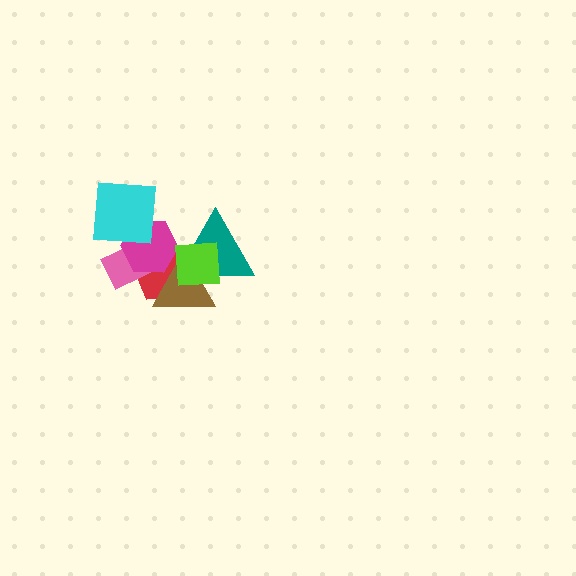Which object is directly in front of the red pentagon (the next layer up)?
The brown triangle is directly in front of the red pentagon.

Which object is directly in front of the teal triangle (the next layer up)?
The magenta hexagon is directly in front of the teal triangle.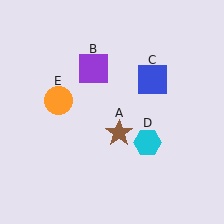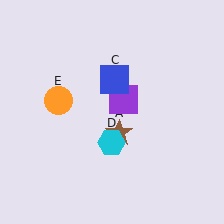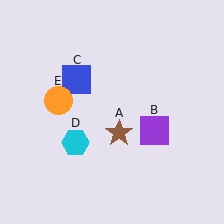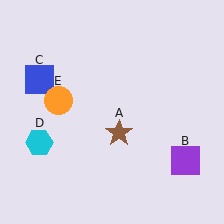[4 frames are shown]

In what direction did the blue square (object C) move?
The blue square (object C) moved left.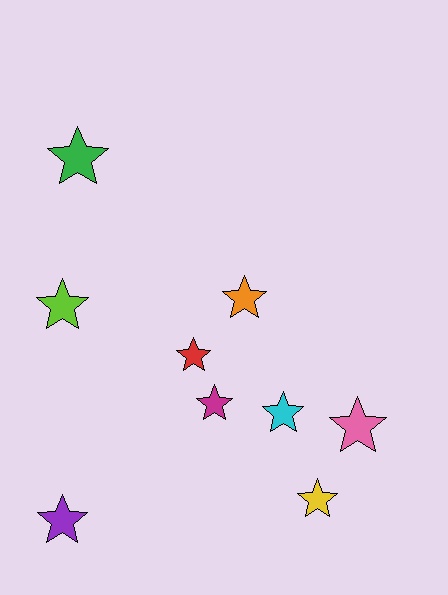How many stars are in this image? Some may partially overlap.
There are 9 stars.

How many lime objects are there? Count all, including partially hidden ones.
There is 1 lime object.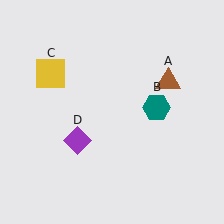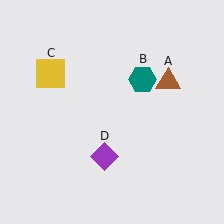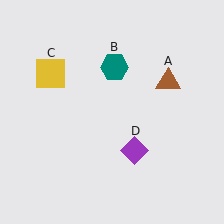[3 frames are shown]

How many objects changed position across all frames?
2 objects changed position: teal hexagon (object B), purple diamond (object D).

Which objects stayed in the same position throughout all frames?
Brown triangle (object A) and yellow square (object C) remained stationary.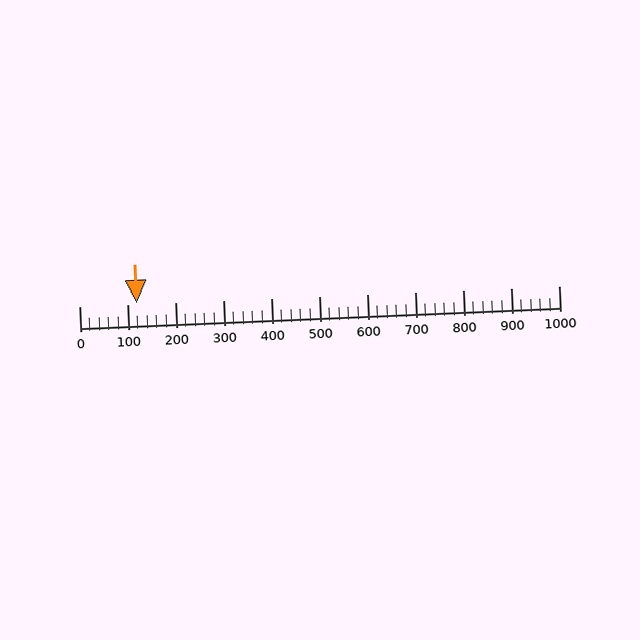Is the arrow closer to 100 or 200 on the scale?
The arrow is closer to 100.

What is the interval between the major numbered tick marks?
The major tick marks are spaced 100 units apart.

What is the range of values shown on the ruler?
The ruler shows values from 0 to 1000.